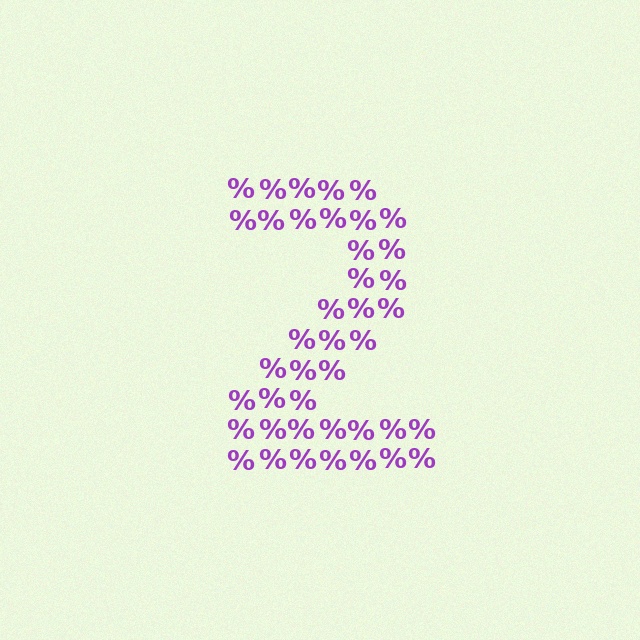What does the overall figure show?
The overall figure shows the digit 2.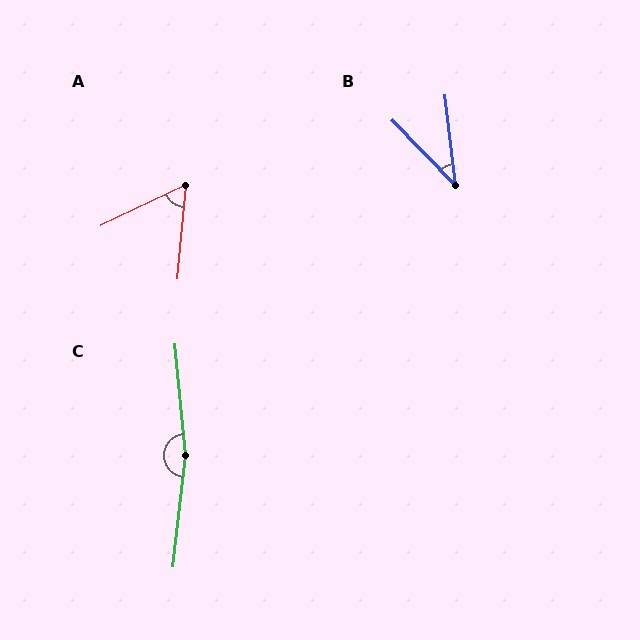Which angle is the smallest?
B, at approximately 37 degrees.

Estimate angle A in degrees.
Approximately 59 degrees.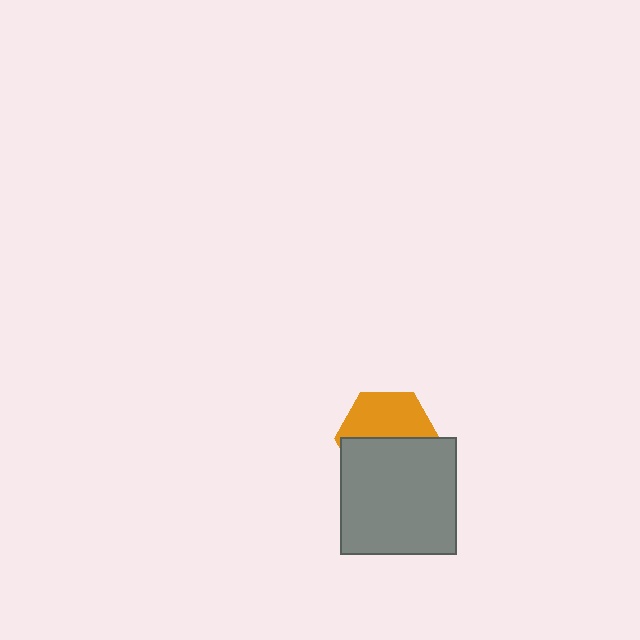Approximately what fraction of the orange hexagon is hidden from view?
Roughly 50% of the orange hexagon is hidden behind the gray square.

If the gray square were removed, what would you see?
You would see the complete orange hexagon.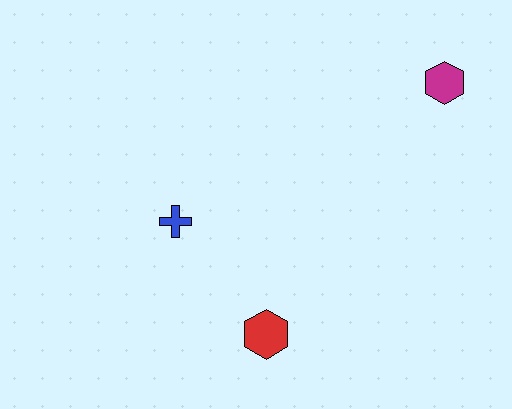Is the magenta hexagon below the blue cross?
No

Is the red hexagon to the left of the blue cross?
No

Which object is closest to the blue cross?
The red hexagon is closest to the blue cross.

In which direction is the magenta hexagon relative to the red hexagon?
The magenta hexagon is above the red hexagon.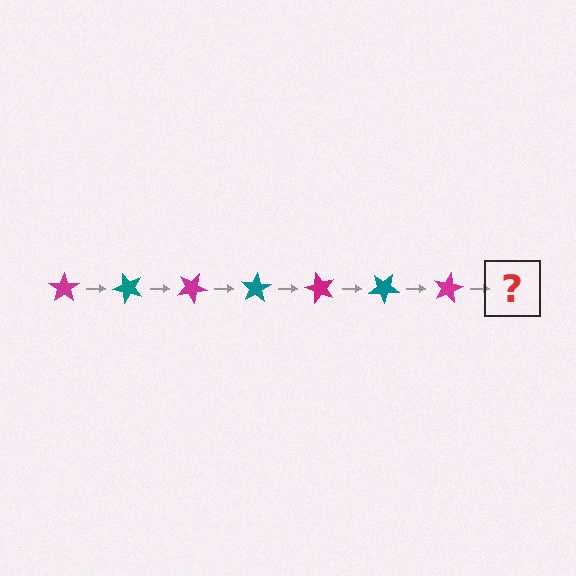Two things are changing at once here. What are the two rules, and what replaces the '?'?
The two rules are that it rotates 50 degrees each step and the color cycles through magenta and teal. The '?' should be a teal star, rotated 350 degrees from the start.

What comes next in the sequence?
The next element should be a teal star, rotated 350 degrees from the start.